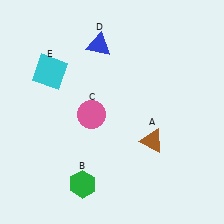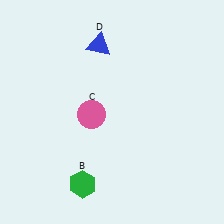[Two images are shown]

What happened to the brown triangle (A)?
The brown triangle (A) was removed in Image 2. It was in the bottom-right area of Image 1.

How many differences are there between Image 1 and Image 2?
There are 2 differences between the two images.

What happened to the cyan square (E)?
The cyan square (E) was removed in Image 2. It was in the top-left area of Image 1.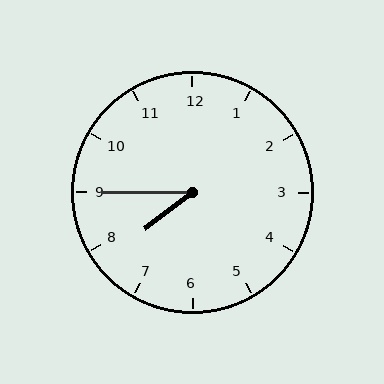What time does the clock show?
7:45.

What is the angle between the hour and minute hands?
Approximately 38 degrees.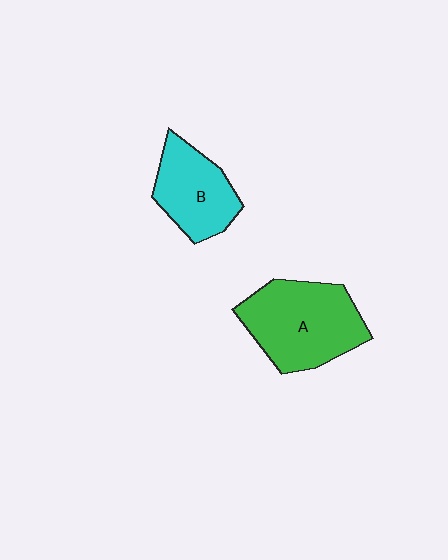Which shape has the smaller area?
Shape B (cyan).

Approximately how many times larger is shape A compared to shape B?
Approximately 1.4 times.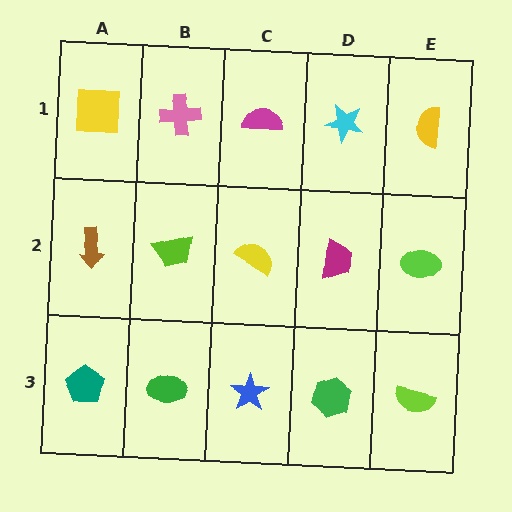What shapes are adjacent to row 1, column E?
A lime ellipse (row 2, column E), a cyan star (row 1, column D).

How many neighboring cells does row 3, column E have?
2.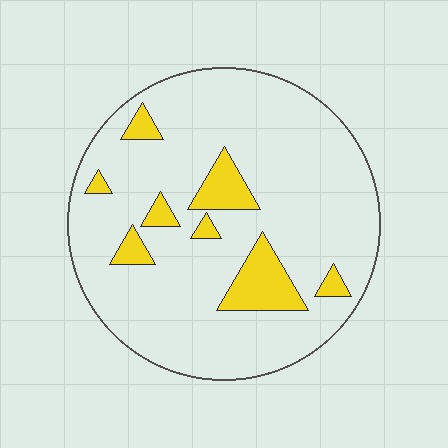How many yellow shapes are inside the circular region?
8.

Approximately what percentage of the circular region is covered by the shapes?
Approximately 15%.